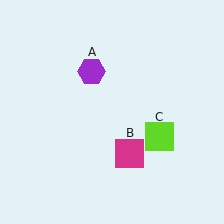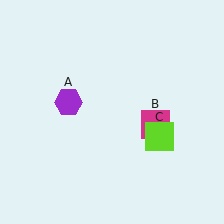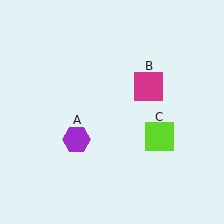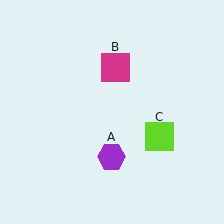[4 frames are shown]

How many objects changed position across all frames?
2 objects changed position: purple hexagon (object A), magenta square (object B).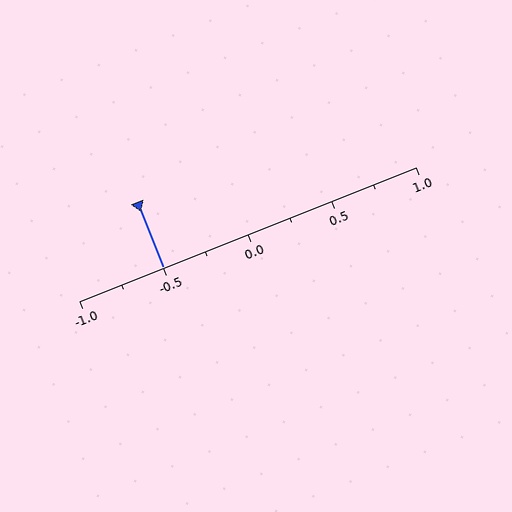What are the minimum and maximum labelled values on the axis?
The axis runs from -1.0 to 1.0.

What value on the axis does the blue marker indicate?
The marker indicates approximately -0.5.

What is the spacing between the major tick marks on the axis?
The major ticks are spaced 0.5 apart.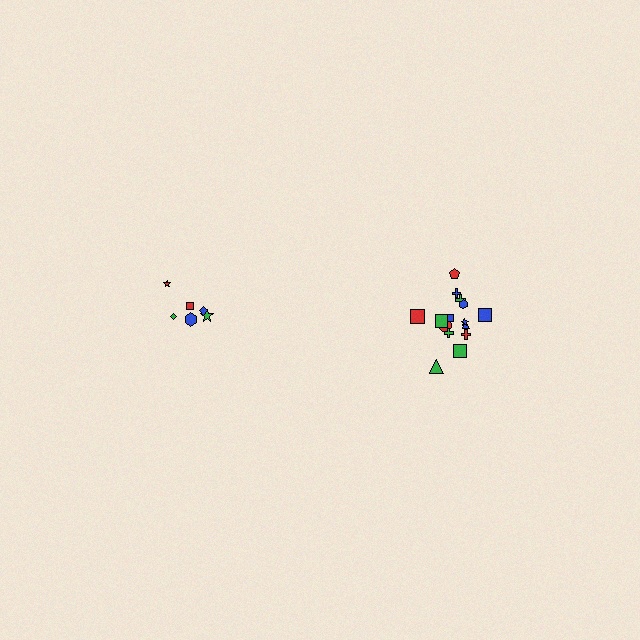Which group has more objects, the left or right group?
The right group.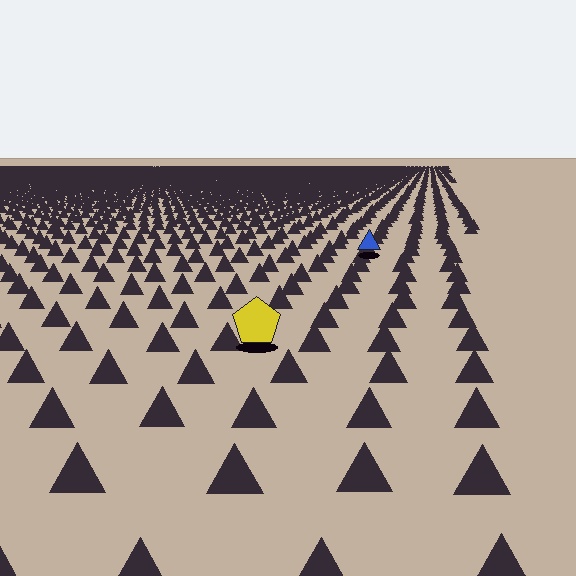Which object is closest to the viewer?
The yellow pentagon is closest. The texture marks near it are larger and more spread out.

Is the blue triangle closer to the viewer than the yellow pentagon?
No. The yellow pentagon is closer — you can tell from the texture gradient: the ground texture is coarser near it.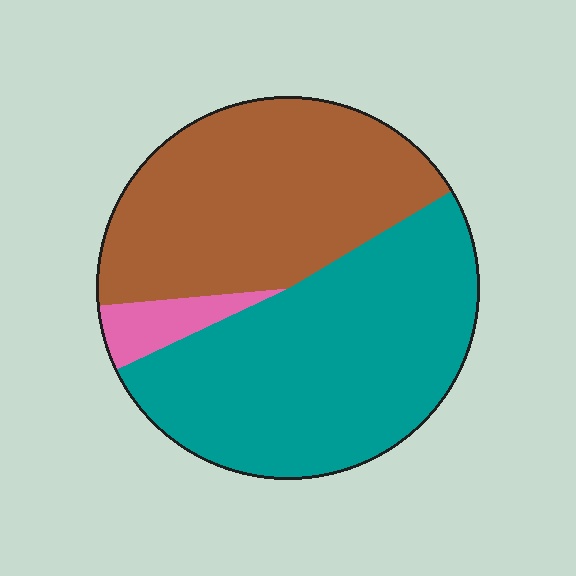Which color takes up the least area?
Pink, at roughly 5%.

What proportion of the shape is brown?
Brown takes up about two fifths (2/5) of the shape.